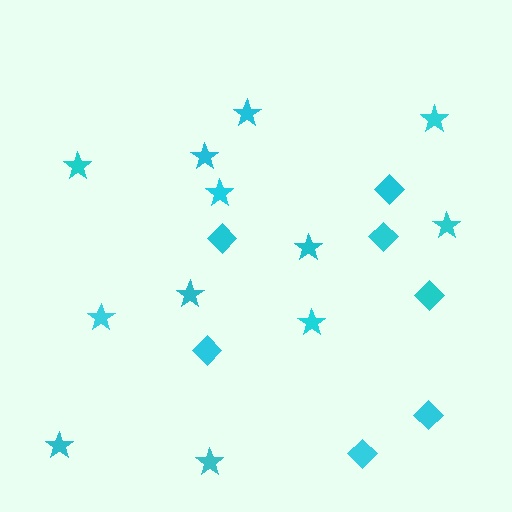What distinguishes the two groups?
There are 2 groups: one group of diamonds (7) and one group of stars (12).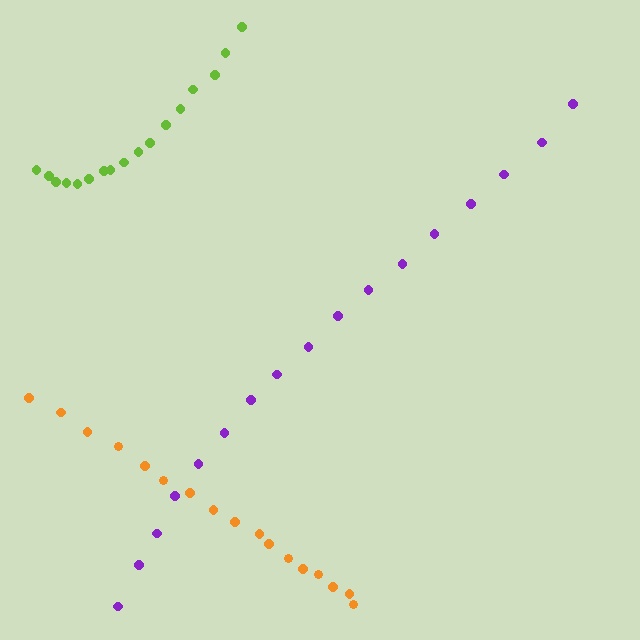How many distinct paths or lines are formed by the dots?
There are 3 distinct paths.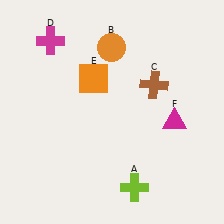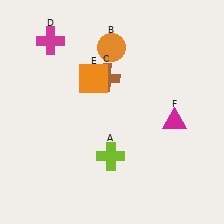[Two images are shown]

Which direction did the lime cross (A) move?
The lime cross (A) moved up.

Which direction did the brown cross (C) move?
The brown cross (C) moved left.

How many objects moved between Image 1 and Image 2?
2 objects moved between the two images.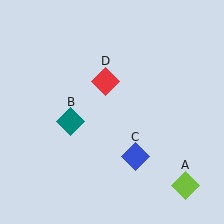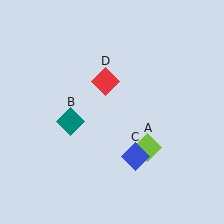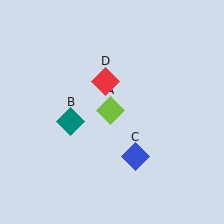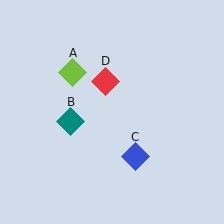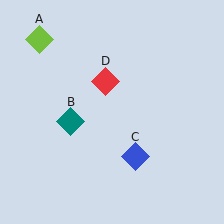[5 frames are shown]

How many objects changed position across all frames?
1 object changed position: lime diamond (object A).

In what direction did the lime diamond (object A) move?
The lime diamond (object A) moved up and to the left.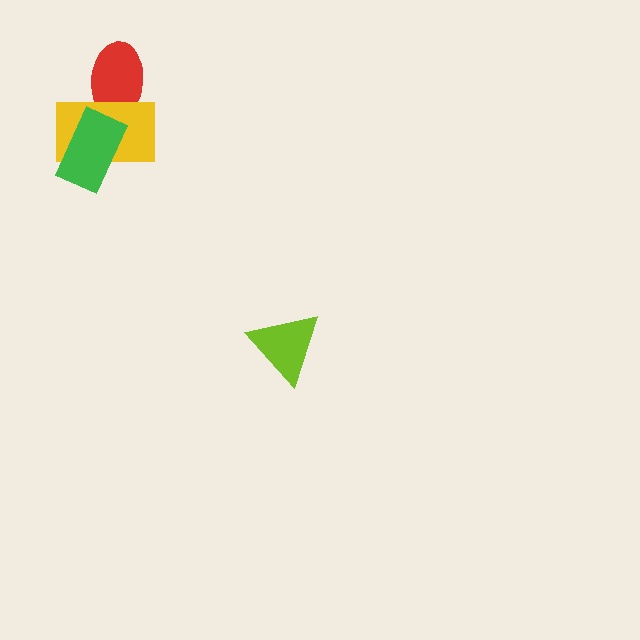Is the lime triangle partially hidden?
No, no other shape covers it.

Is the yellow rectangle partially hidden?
Yes, it is partially covered by another shape.